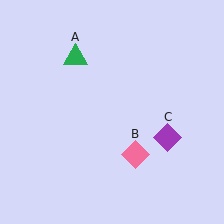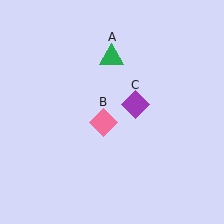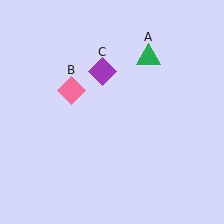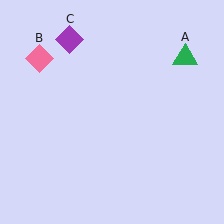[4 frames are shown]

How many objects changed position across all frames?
3 objects changed position: green triangle (object A), pink diamond (object B), purple diamond (object C).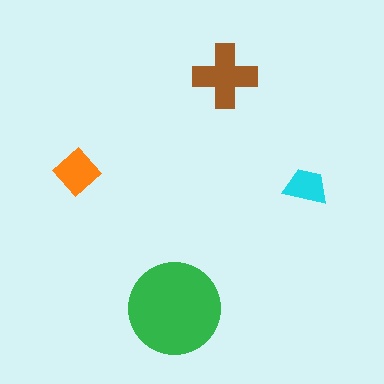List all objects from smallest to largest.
The cyan trapezoid, the orange diamond, the brown cross, the green circle.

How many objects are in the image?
There are 4 objects in the image.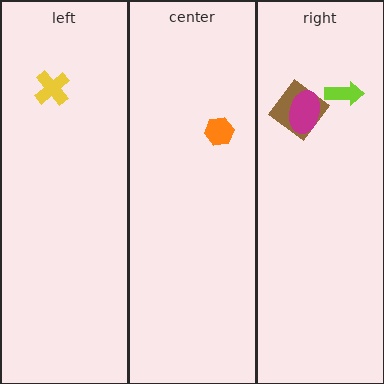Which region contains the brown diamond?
The right region.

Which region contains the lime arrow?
The right region.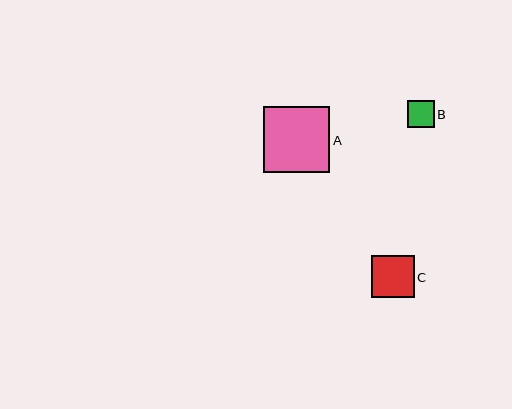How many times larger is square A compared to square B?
Square A is approximately 2.5 times the size of square B.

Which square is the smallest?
Square B is the smallest with a size of approximately 27 pixels.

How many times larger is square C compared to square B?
Square C is approximately 1.6 times the size of square B.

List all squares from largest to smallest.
From largest to smallest: A, C, B.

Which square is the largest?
Square A is the largest with a size of approximately 66 pixels.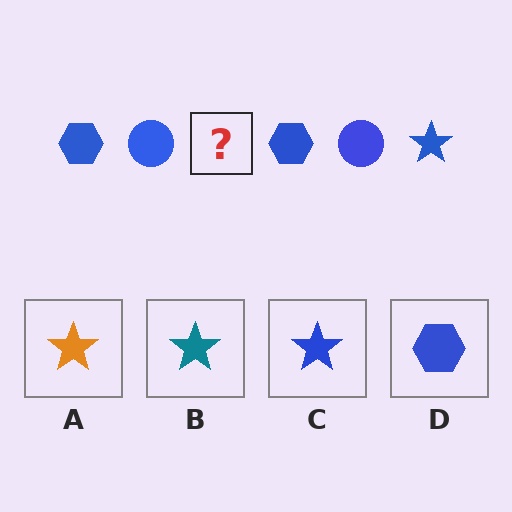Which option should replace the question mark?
Option C.